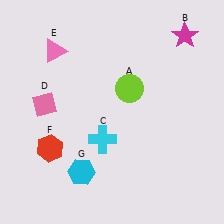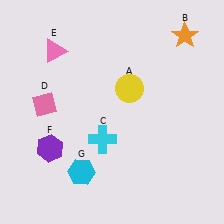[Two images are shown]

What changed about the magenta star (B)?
In Image 1, B is magenta. In Image 2, it changed to orange.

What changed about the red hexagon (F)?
In Image 1, F is red. In Image 2, it changed to purple.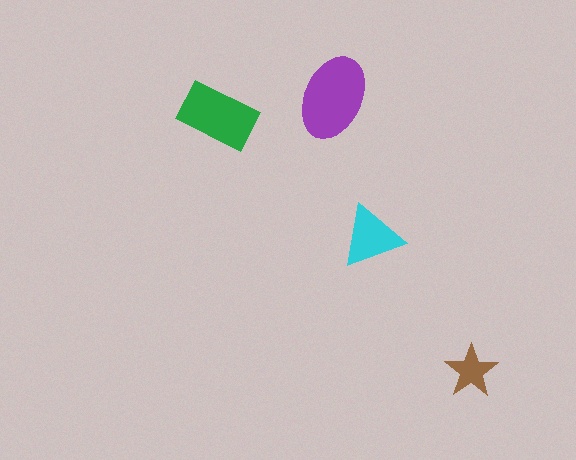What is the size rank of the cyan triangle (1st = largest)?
3rd.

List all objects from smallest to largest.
The brown star, the cyan triangle, the green rectangle, the purple ellipse.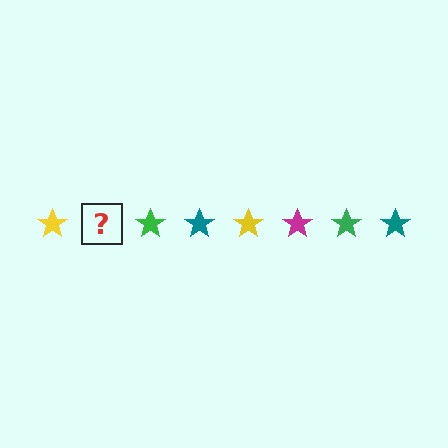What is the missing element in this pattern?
The missing element is a magenta star.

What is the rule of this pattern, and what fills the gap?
The rule is that the pattern cycles through yellow, magenta, green, teal stars. The gap should be filled with a magenta star.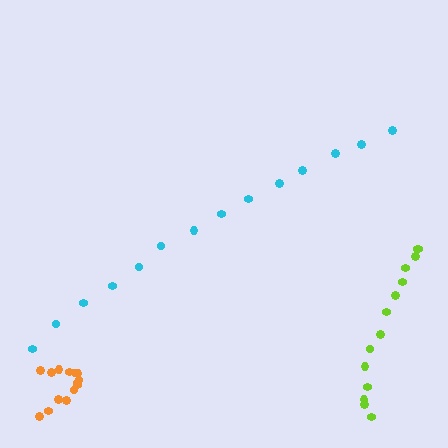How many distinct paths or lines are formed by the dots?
There are 3 distinct paths.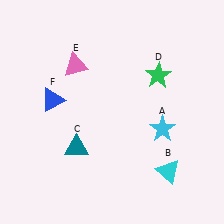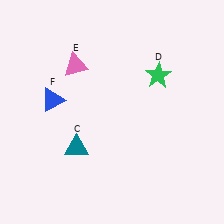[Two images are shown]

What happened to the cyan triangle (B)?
The cyan triangle (B) was removed in Image 2. It was in the bottom-right area of Image 1.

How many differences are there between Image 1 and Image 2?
There are 2 differences between the two images.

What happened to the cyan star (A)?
The cyan star (A) was removed in Image 2. It was in the bottom-right area of Image 1.